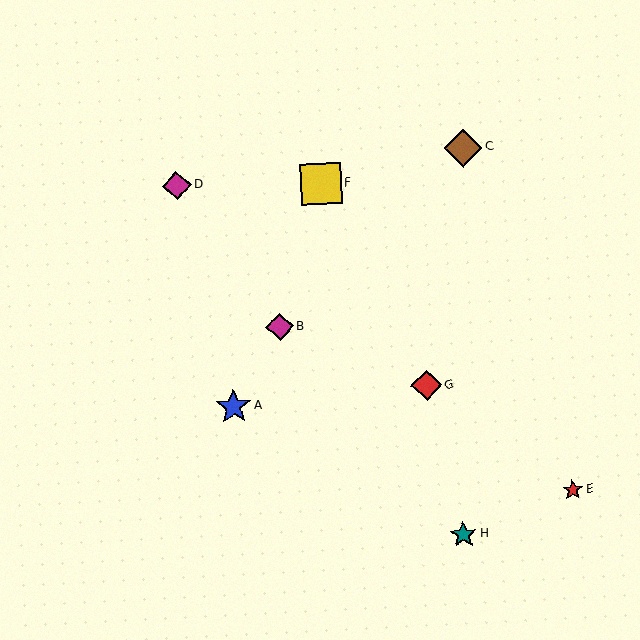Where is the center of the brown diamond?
The center of the brown diamond is at (463, 148).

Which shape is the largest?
The yellow square (labeled F) is the largest.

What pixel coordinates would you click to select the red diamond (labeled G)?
Click at (426, 385) to select the red diamond G.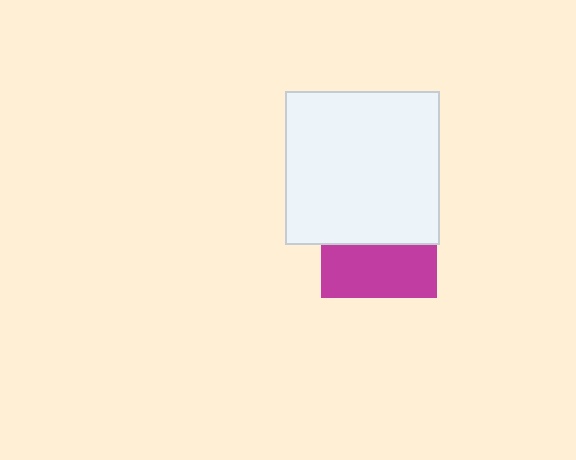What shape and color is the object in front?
The object in front is a white square.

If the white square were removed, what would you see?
You would see the complete magenta square.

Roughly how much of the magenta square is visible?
A small part of it is visible (roughly 45%).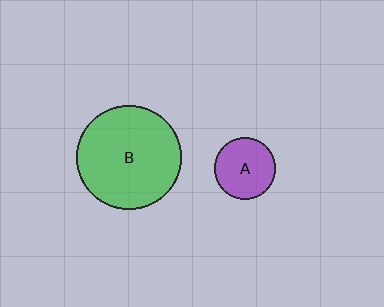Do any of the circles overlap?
No, none of the circles overlap.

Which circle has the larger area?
Circle B (green).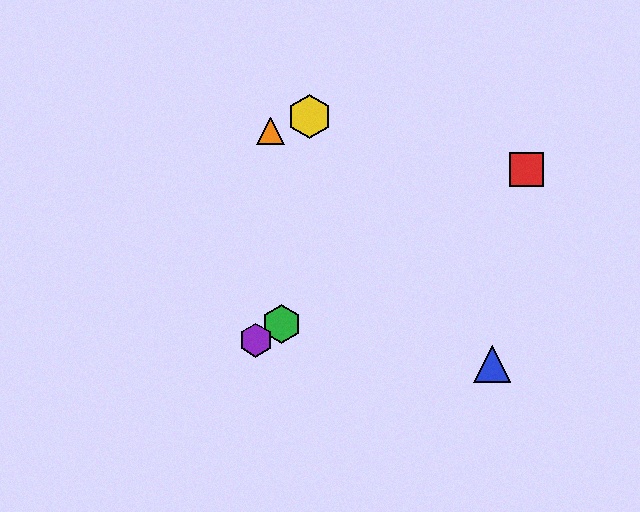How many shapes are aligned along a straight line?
3 shapes (the red square, the green hexagon, the purple hexagon) are aligned along a straight line.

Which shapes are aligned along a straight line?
The red square, the green hexagon, the purple hexagon are aligned along a straight line.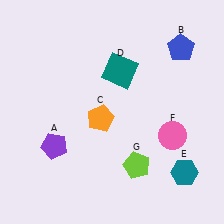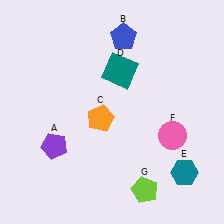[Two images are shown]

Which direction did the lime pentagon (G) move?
The lime pentagon (G) moved down.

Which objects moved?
The objects that moved are: the blue pentagon (B), the lime pentagon (G).